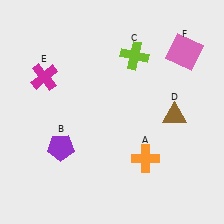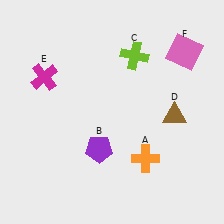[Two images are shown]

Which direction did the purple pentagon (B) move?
The purple pentagon (B) moved right.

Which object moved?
The purple pentagon (B) moved right.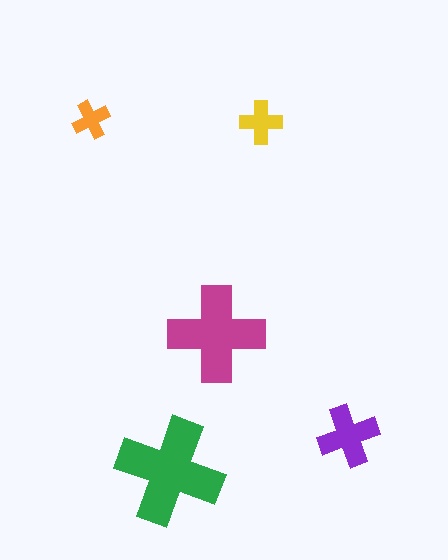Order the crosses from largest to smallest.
the green one, the magenta one, the purple one, the yellow one, the orange one.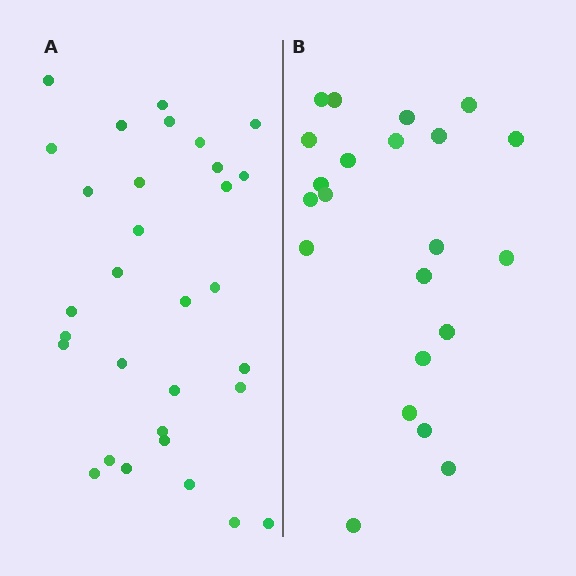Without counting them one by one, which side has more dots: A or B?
Region A (the left region) has more dots.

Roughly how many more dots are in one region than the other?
Region A has roughly 8 or so more dots than region B.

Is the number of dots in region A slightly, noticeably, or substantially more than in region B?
Region A has noticeably more, but not dramatically so. The ratio is roughly 1.4 to 1.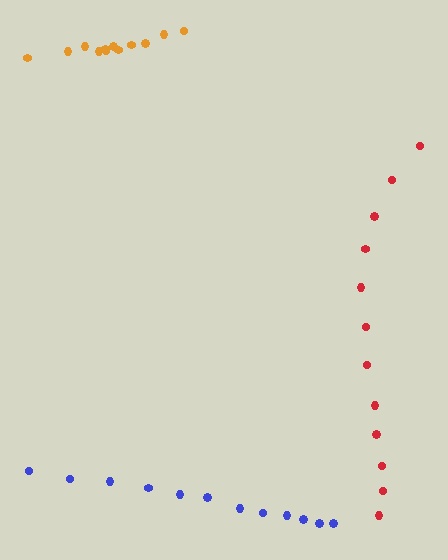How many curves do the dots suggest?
There are 3 distinct paths.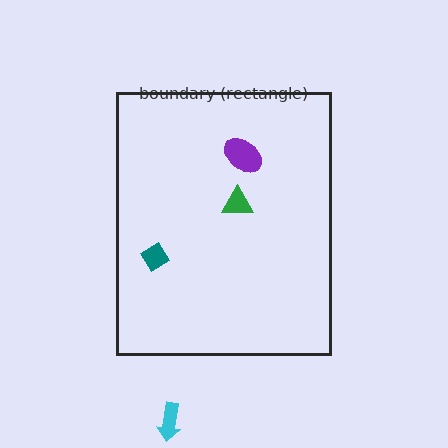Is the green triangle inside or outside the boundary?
Inside.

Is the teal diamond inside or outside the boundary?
Inside.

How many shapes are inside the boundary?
3 inside, 1 outside.